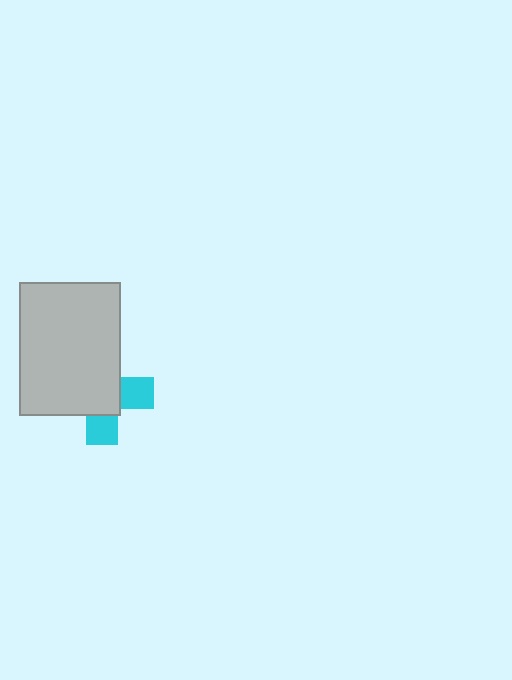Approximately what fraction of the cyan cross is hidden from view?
Roughly 65% of the cyan cross is hidden behind the light gray rectangle.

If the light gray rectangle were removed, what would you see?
You would see the complete cyan cross.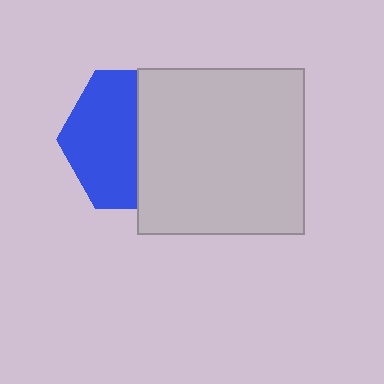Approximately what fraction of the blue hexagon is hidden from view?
Roughly 49% of the blue hexagon is hidden behind the light gray square.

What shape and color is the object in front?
The object in front is a light gray square.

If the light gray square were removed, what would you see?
You would see the complete blue hexagon.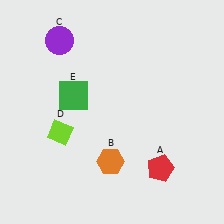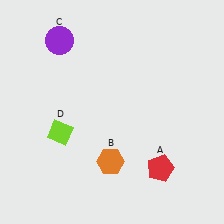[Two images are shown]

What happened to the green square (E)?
The green square (E) was removed in Image 2. It was in the top-left area of Image 1.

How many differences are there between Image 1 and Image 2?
There is 1 difference between the two images.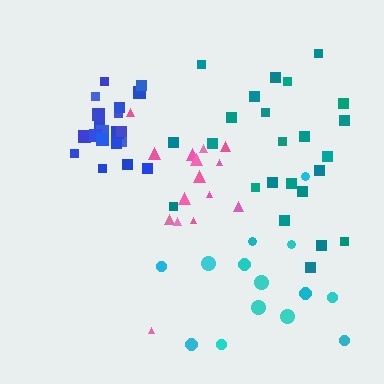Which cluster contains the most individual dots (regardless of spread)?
Teal (24).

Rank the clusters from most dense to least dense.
blue, teal, pink, cyan.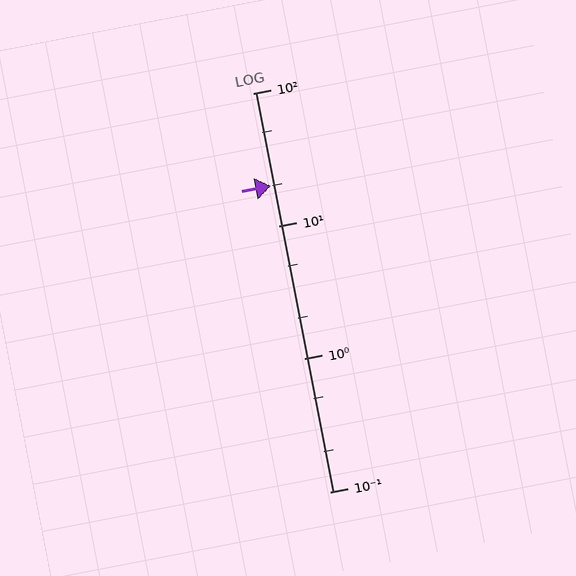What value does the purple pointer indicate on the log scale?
The pointer indicates approximately 20.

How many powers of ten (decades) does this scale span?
The scale spans 3 decades, from 0.1 to 100.